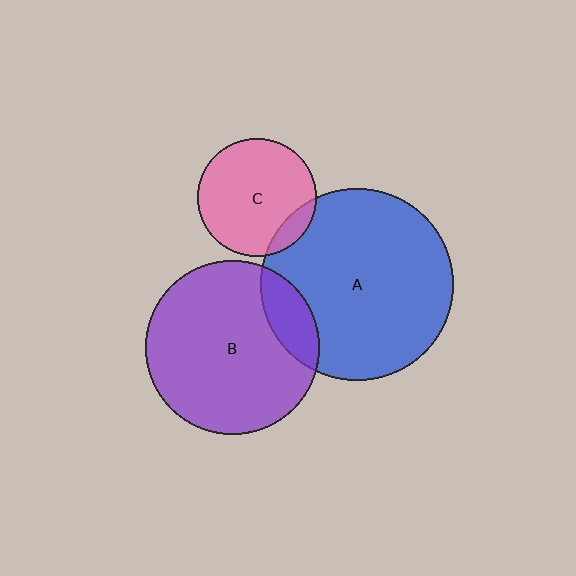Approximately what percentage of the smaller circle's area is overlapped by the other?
Approximately 15%.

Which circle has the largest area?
Circle A (blue).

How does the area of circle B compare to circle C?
Approximately 2.2 times.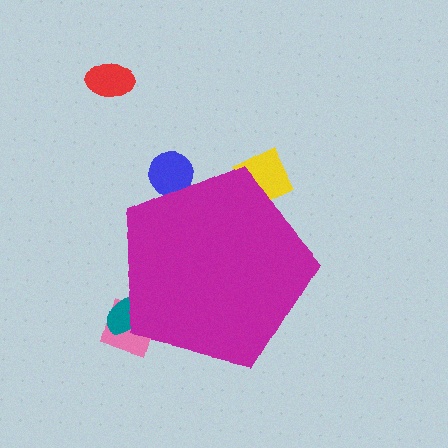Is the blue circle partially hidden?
Yes, the blue circle is partially hidden behind the magenta pentagon.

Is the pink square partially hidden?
Yes, the pink square is partially hidden behind the magenta pentagon.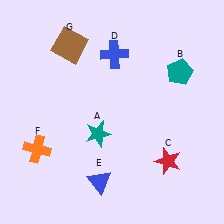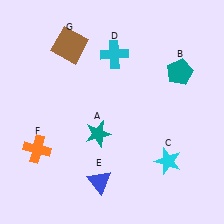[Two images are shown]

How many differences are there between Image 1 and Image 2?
There are 2 differences between the two images.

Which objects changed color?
C changed from red to cyan. D changed from blue to cyan.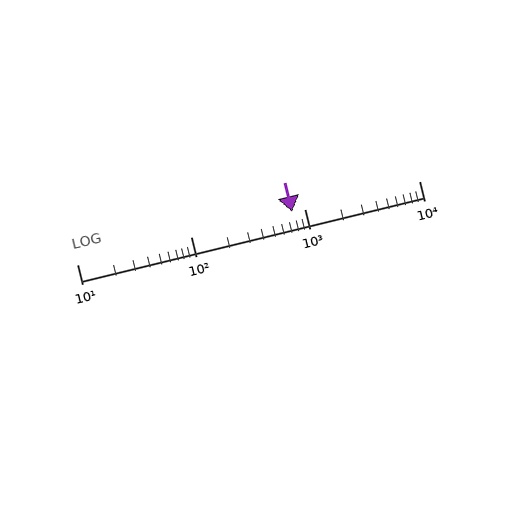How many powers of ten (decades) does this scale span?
The scale spans 3 decades, from 10 to 10000.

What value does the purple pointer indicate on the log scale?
The pointer indicates approximately 770.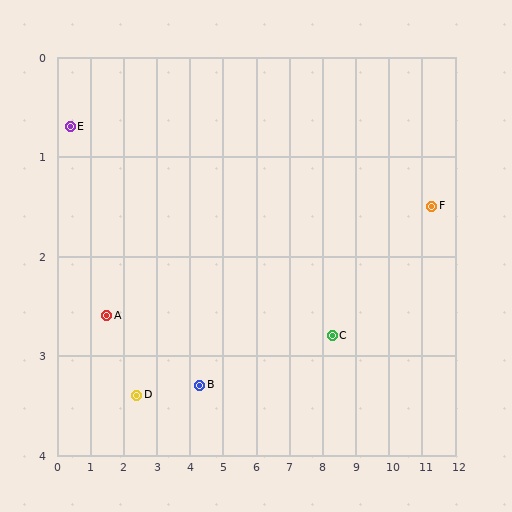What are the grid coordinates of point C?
Point C is at approximately (8.3, 2.8).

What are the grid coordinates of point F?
Point F is at approximately (11.3, 1.5).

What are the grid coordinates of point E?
Point E is at approximately (0.4, 0.7).